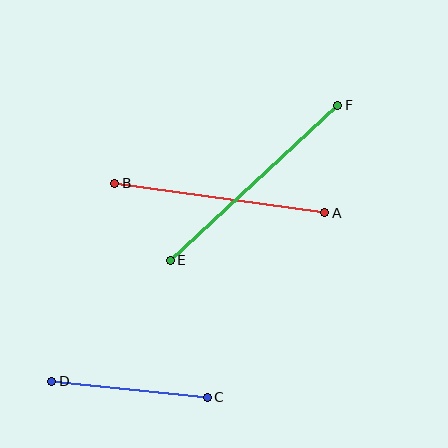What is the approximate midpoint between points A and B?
The midpoint is at approximately (220, 198) pixels.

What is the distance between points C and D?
The distance is approximately 156 pixels.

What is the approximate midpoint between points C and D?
The midpoint is at approximately (130, 389) pixels.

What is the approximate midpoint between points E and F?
The midpoint is at approximately (254, 183) pixels.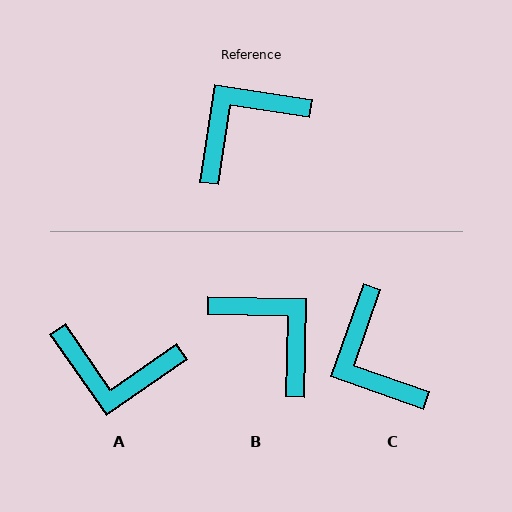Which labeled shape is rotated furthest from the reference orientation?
A, about 133 degrees away.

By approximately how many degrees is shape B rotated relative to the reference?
Approximately 83 degrees clockwise.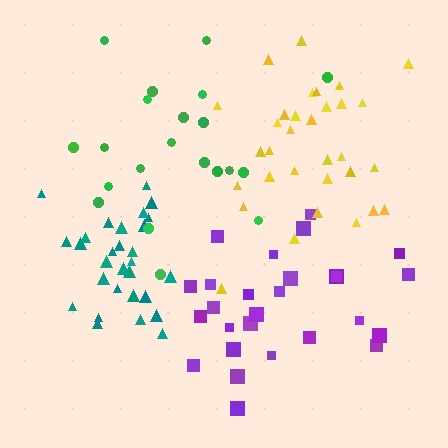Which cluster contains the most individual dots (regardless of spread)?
Yellow (32).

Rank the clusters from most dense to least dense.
teal, yellow, green, purple.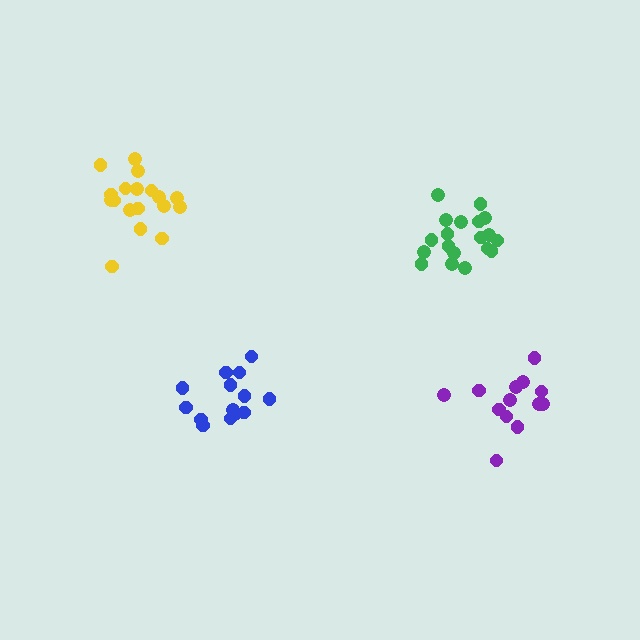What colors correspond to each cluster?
The clusters are colored: green, purple, yellow, blue.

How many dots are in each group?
Group 1: 19 dots, Group 2: 13 dots, Group 3: 18 dots, Group 4: 14 dots (64 total).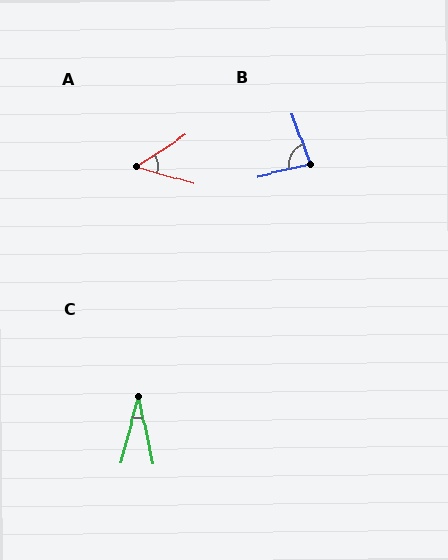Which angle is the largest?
B, at approximately 82 degrees.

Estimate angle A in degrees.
Approximately 49 degrees.